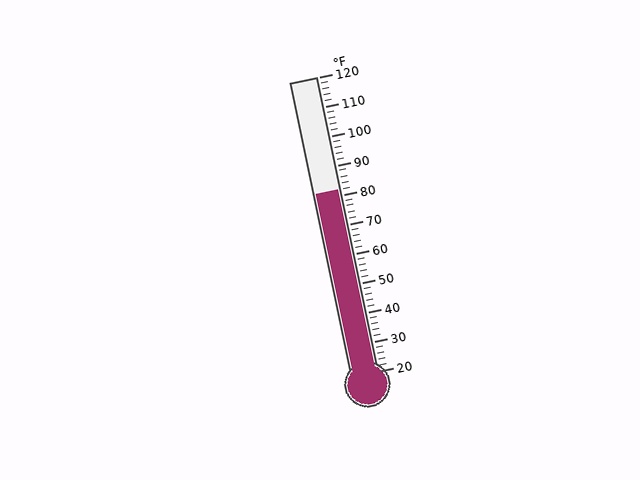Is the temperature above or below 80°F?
The temperature is above 80°F.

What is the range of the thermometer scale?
The thermometer scale ranges from 20°F to 120°F.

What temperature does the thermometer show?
The thermometer shows approximately 82°F.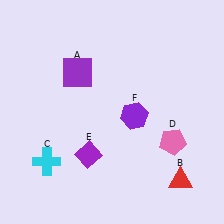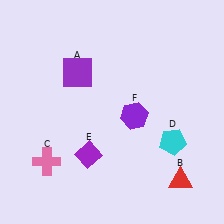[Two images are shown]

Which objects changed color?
C changed from cyan to pink. D changed from pink to cyan.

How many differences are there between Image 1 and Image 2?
There are 2 differences between the two images.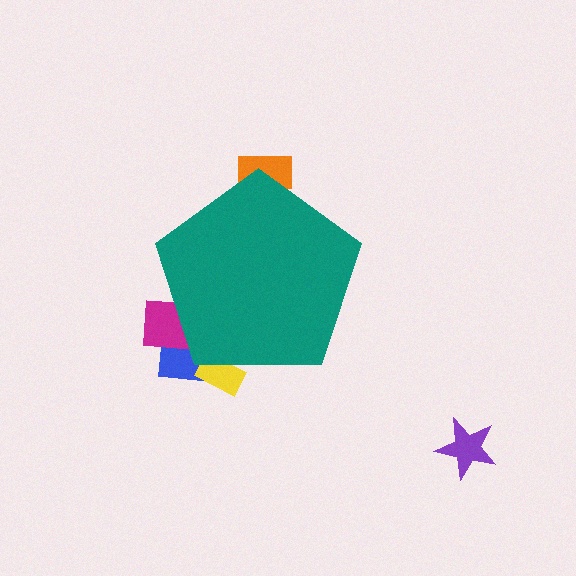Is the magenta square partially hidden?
Yes, the magenta square is partially hidden behind the teal pentagon.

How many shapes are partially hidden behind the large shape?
4 shapes are partially hidden.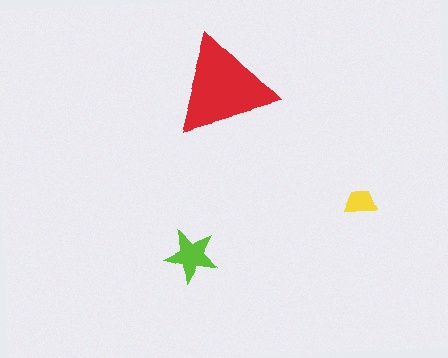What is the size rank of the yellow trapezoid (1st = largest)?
3rd.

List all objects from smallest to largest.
The yellow trapezoid, the lime star, the red triangle.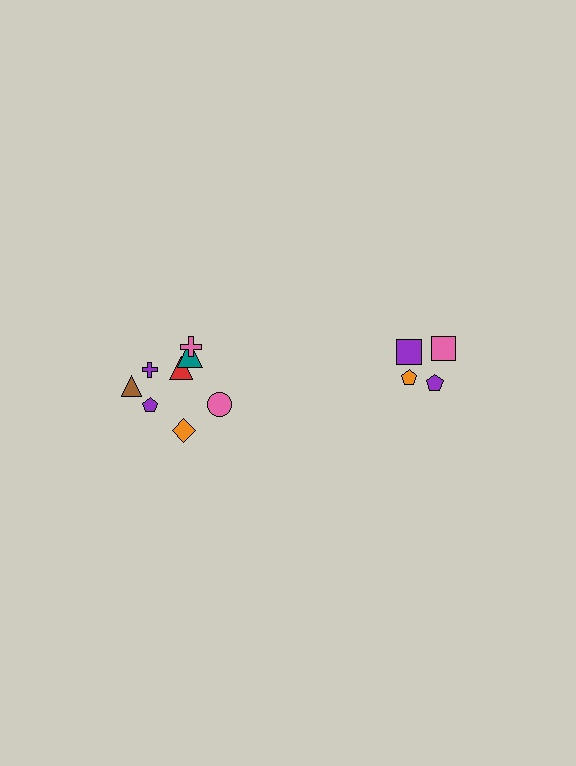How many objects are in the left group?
There are 8 objects.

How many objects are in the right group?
There are 4 objects.